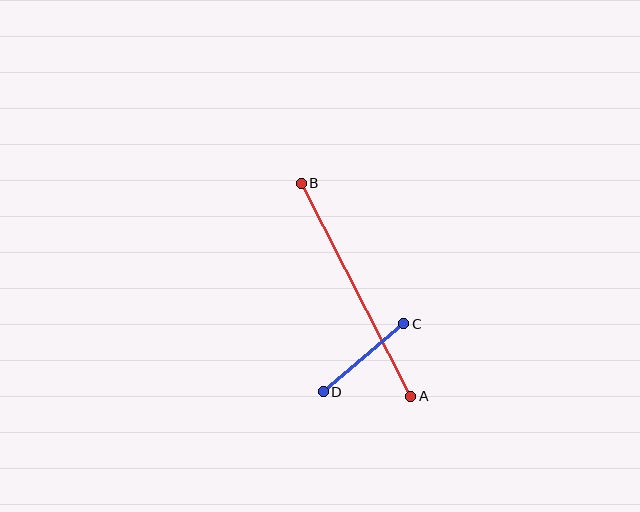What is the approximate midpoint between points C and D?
The midpoint is at approximately (363, 358) pixels.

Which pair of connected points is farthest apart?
Points A and B are farthest apart.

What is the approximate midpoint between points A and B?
The midpoint is at approximately (356, 290) pixels.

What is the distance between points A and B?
The distance is approximately 239 pixels.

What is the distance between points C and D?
The distance is approximately 106 pixels.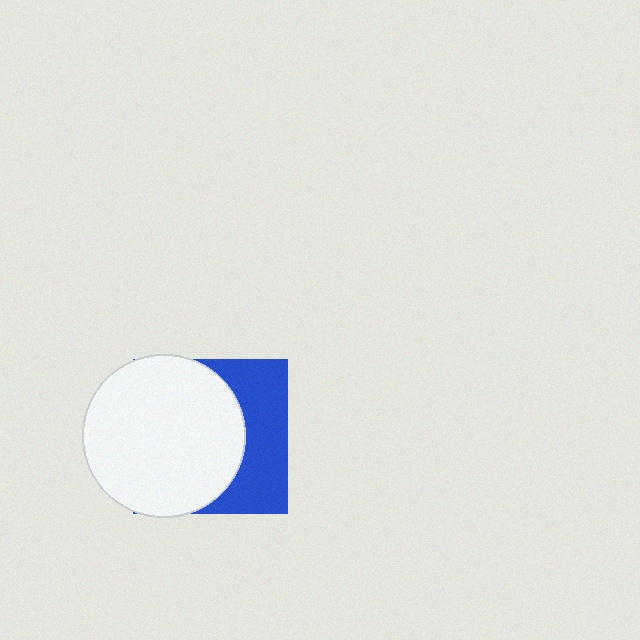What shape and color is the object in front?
The object in front is a white circle.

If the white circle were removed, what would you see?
You would see the complete blue square.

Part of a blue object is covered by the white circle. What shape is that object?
It is a square.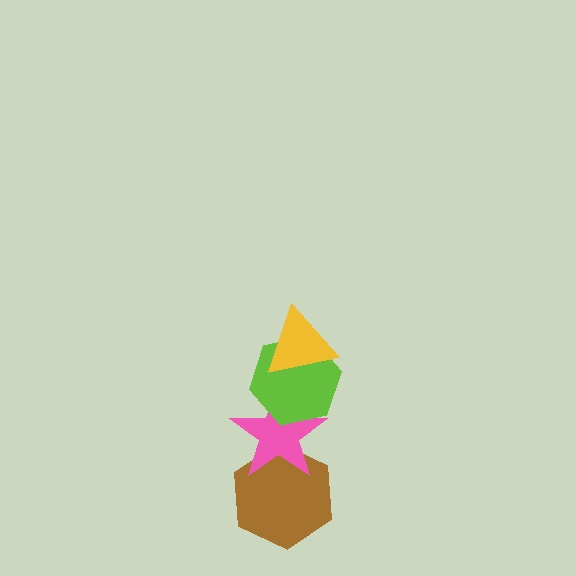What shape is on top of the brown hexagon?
The pink star is on top of the brown hexagon.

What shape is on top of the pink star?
The lime hexagon is on top of the pink star.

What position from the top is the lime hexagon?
The lime hexagon is 2nd from the top.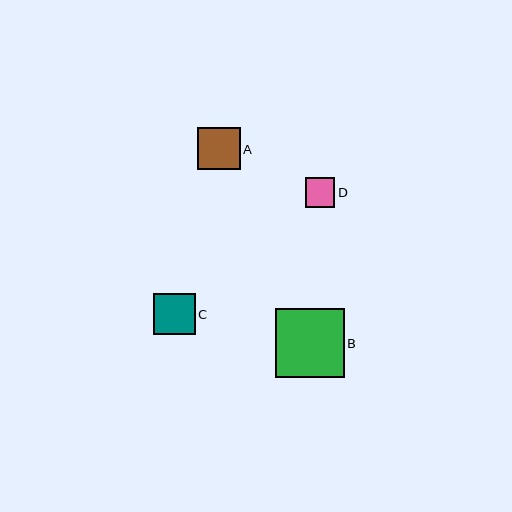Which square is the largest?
Square B is the largest with a size of approximately 69 pixels.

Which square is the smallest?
Square D is the smallest with a size of approximately 30 pixels.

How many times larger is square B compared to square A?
Square B is approximately 1.6 times the size of square A.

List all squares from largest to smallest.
From largest to smallest: B, A, C, D.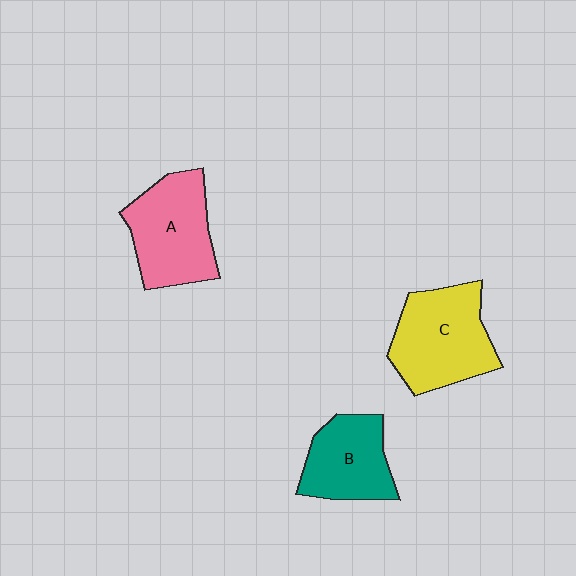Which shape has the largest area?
Shape C (yellow).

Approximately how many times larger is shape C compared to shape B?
Approximately 1.3 times.